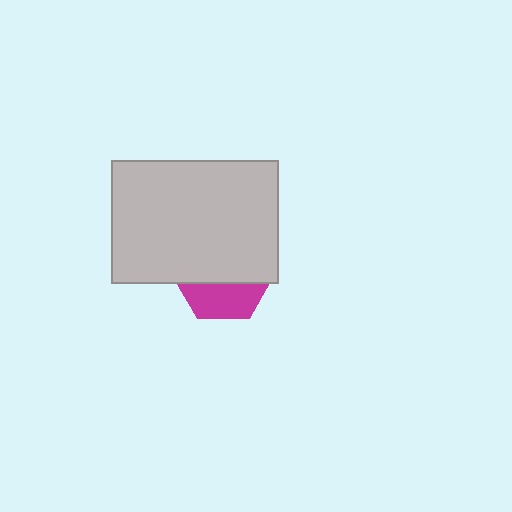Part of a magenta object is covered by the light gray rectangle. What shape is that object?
It is a hexagon.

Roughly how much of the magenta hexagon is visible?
A small part of it is visible (roughly 37%).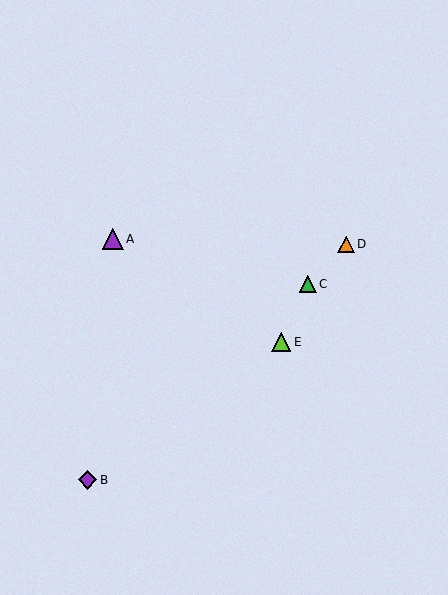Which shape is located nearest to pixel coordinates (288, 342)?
The lime triangle (labeled E) at (281, 342) is nearest to that location.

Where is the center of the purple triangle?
The center of the purple triangle is at (113, 239).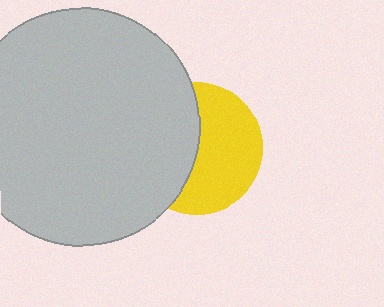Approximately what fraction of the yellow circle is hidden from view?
Roughly 47% of the yellow circle is hidden behind the light gray circle.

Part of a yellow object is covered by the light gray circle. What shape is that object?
It is a circle.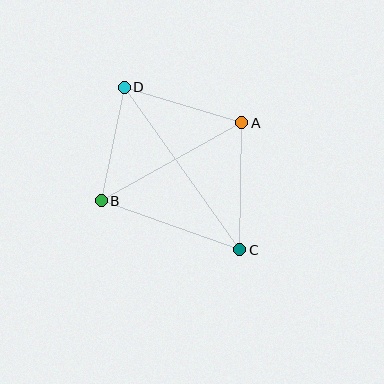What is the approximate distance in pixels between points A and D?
The distance between A and D is approximately 123 pixels.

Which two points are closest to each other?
Points B and D are closest to each other.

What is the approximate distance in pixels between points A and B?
The distance between A and B is approximately 161 pixels.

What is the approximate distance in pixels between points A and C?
The distance between A and C is approximately 127 pixels.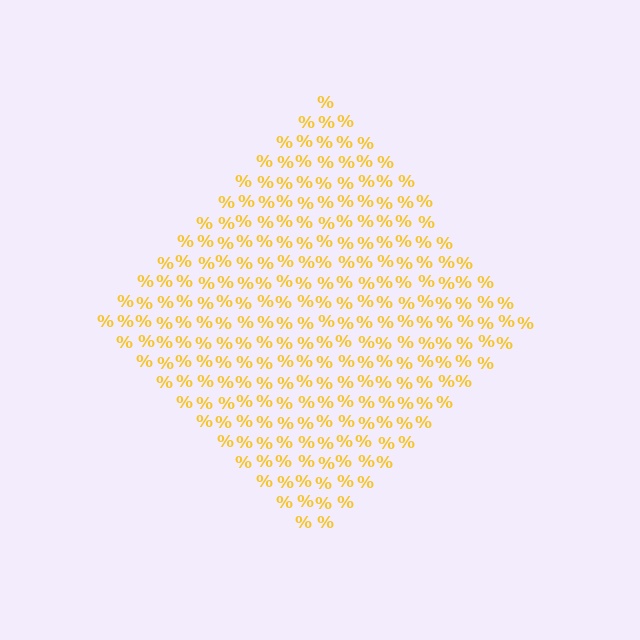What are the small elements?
The small elements are percent signs.